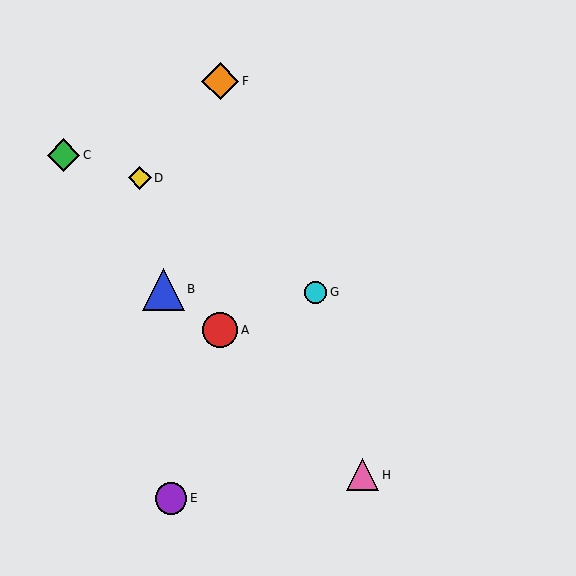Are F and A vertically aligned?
Yes, both are at x≈220.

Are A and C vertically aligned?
No, A is at x≈220 and C is at x≈64.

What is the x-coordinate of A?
Object A is at x≈220.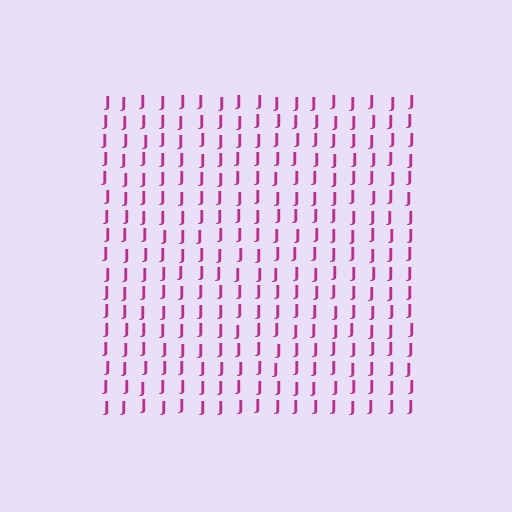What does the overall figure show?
The overall figure shows a square.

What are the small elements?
The small elements are letter J's.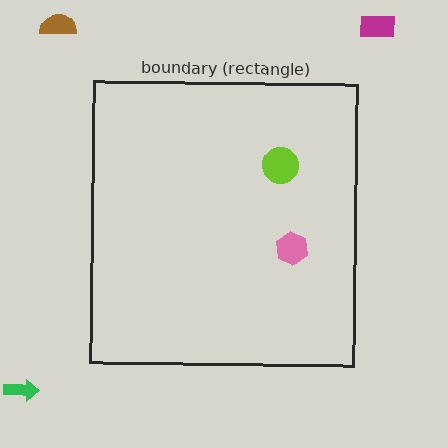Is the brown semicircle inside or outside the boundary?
Outside.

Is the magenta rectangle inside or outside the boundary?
Outside.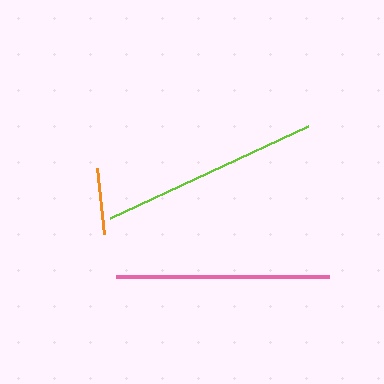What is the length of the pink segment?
The pink segment is approximately 213 pixels long.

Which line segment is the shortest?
The orange line is the shortest at approximately 67 pixels.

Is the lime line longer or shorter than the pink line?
The lime line is longer than the pink line.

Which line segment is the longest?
The lime line is the longest at approximately 218 pixels.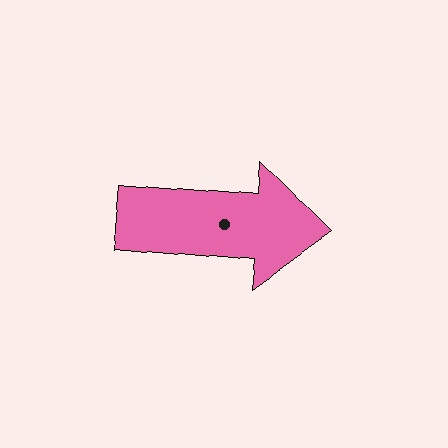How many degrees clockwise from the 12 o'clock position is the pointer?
Approximately 95 degrees.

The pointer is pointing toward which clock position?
Roughly 3 o'clock.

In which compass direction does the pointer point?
East.